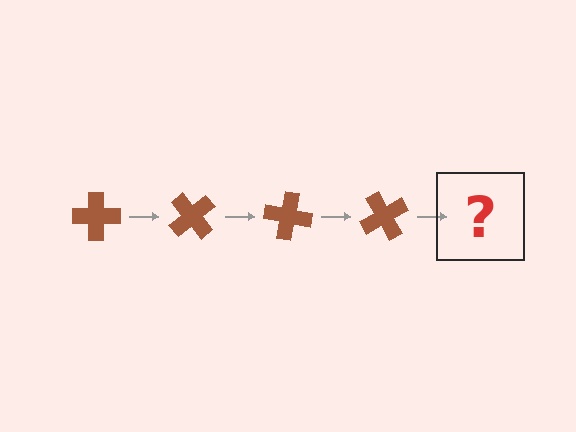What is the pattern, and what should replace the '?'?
The pattern is that the cross rotates 50 degrees each step. The '?' should be a brown cross rotated 200 degrees.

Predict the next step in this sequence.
The next step is a brown cross rotated 200 degrees.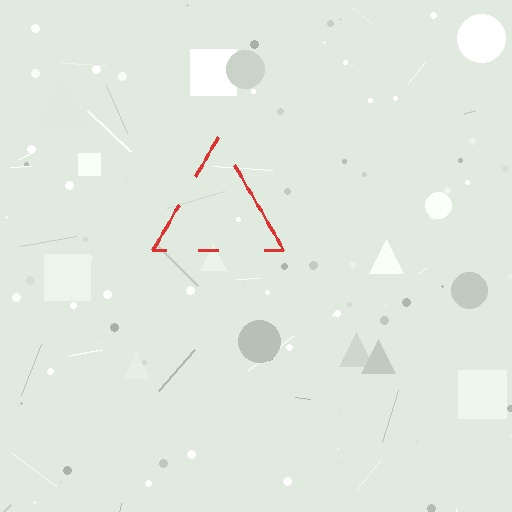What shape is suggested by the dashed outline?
The dashed outline suggests a triangle.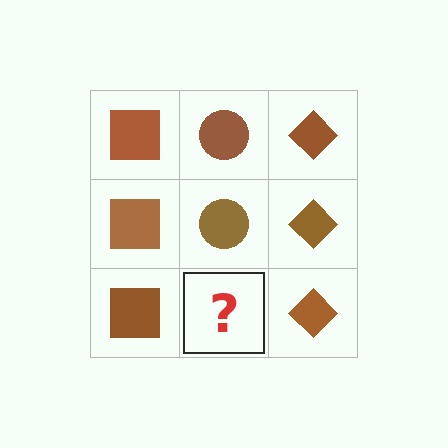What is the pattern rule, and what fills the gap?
The rule is that each column has a consistent shape. The gap should be filled with a brown circle.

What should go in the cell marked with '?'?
The missing cell should contain a brown circle.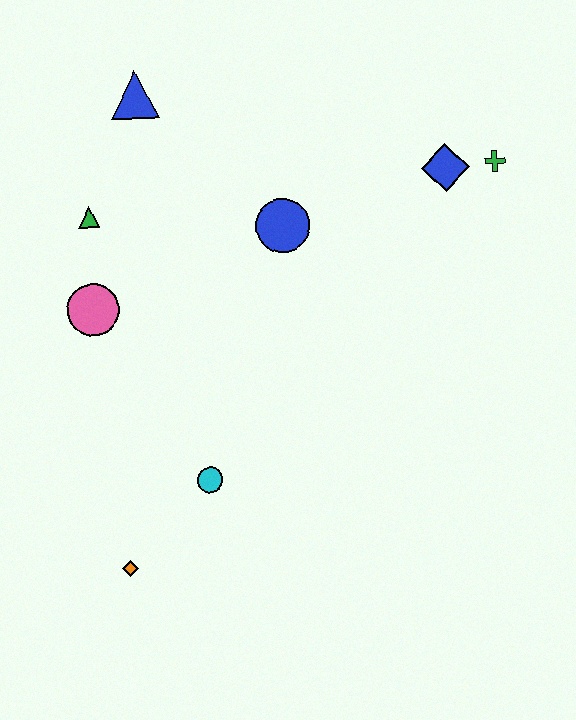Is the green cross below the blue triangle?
Yes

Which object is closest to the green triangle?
The pink circle is closest to the green triangle.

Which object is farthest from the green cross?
The orange diamond is farthest from the green cross.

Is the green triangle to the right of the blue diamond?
No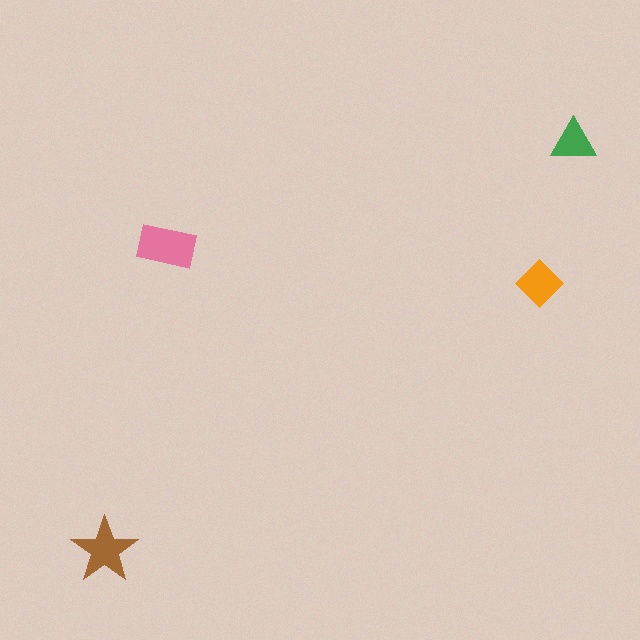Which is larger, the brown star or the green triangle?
The brown star.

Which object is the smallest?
The green triangle.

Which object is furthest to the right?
The green triangle is rightmost.